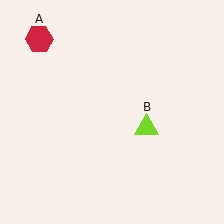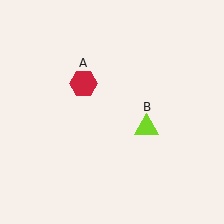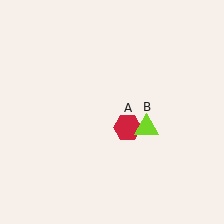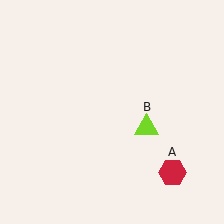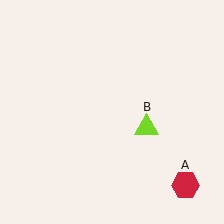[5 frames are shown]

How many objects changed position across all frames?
1 object changed position: red hexagon (object A).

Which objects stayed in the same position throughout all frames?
Lime triangle (object B) remained stationary.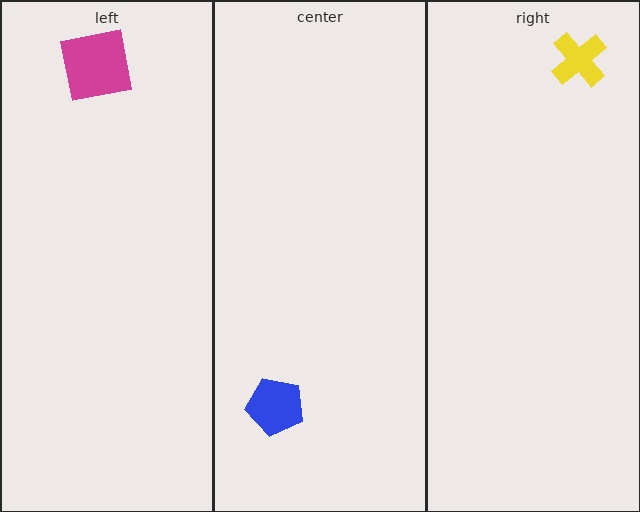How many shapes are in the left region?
1.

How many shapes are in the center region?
1.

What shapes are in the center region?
The blue pentagon.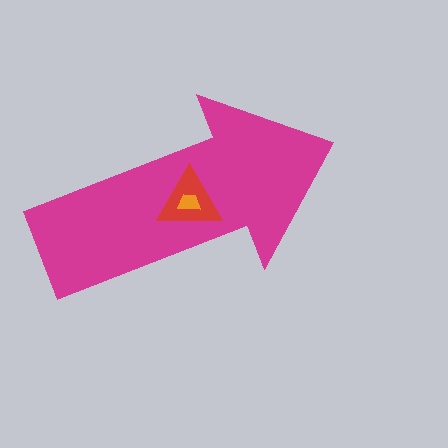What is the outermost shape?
The magenta arrow.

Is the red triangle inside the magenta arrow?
Yes.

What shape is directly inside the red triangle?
The orange trapezoid.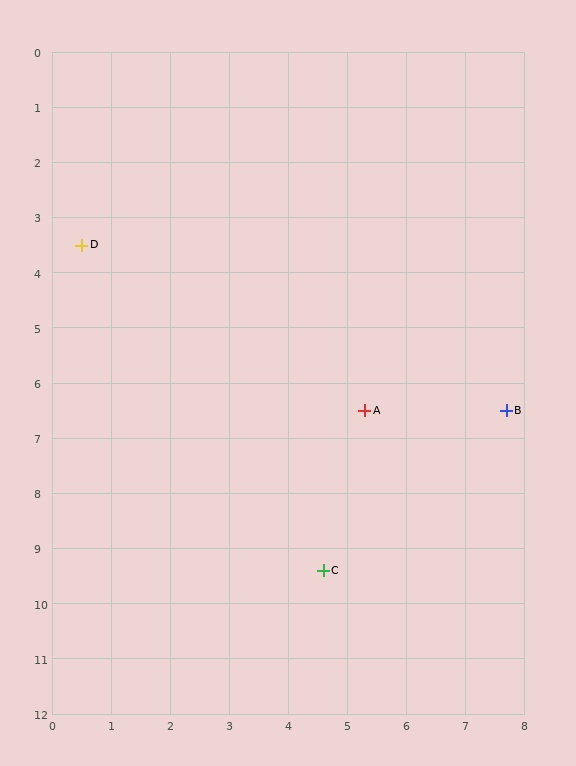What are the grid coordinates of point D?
Point D is at approximately (0.5, 3.5).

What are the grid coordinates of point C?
Point C is at approximately (4.6, 9.4).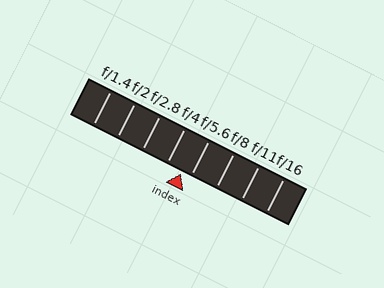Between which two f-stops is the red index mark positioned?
The index mark is between f/4 and f/5.6.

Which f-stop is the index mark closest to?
The index mark is closest to f/5.6.